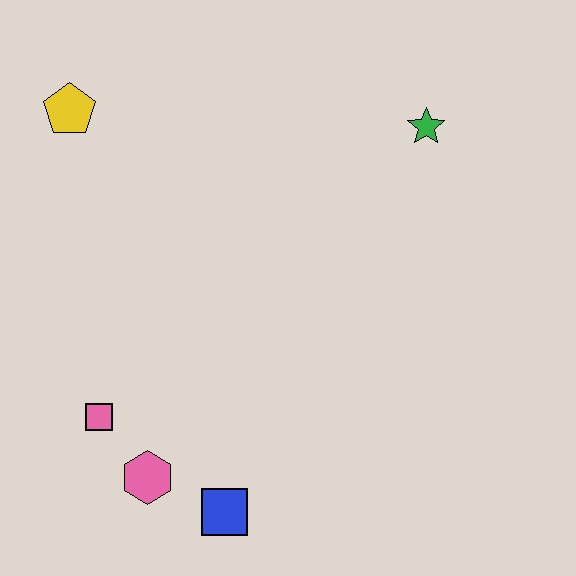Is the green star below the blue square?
No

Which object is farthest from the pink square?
The green star is farthest from the pink square.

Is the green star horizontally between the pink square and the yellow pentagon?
No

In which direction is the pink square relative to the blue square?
The pink square is to the left of the blue square.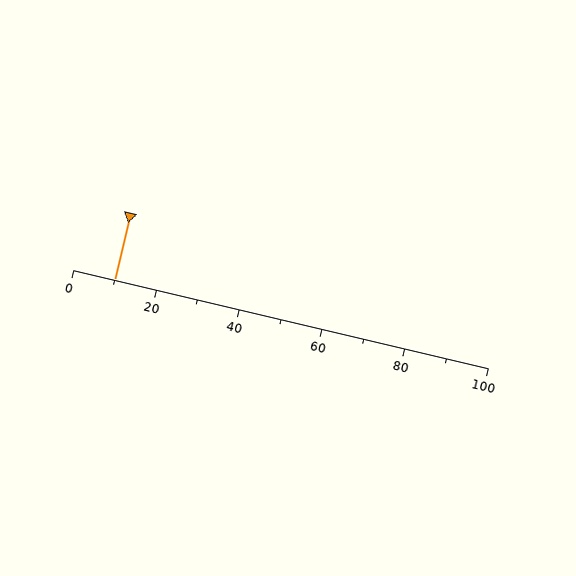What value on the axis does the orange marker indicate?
The marker indicates approximately 10.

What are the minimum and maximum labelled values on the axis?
The axis runs from 0 to 100.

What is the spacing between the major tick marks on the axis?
The major ticks are spaced 20 apart.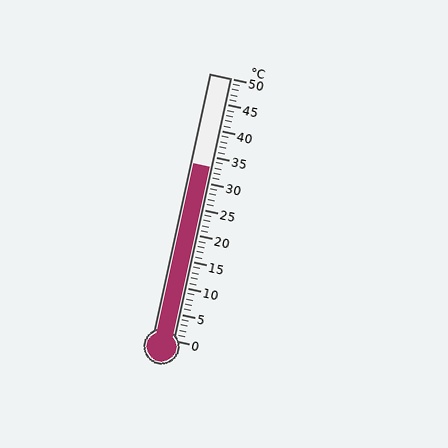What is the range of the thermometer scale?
The thermometer scale ranges from 0°C to 50°C.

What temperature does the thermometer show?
The thermometer shows approximately 33°C.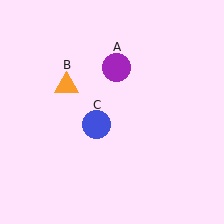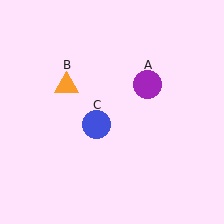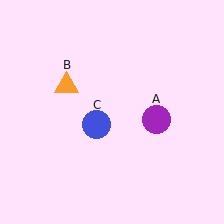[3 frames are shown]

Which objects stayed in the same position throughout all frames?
Orange triangle (object B) and blue circle (object C) remained stationary.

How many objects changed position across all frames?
1 object changed position: purple circle (object A).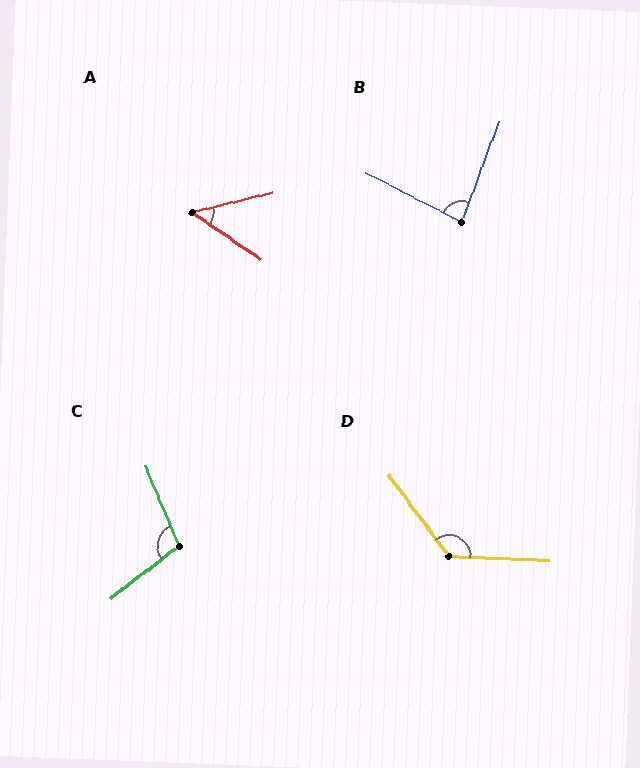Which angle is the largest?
D, at approximately 129 degrees.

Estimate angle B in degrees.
Approximately 83 degrees.